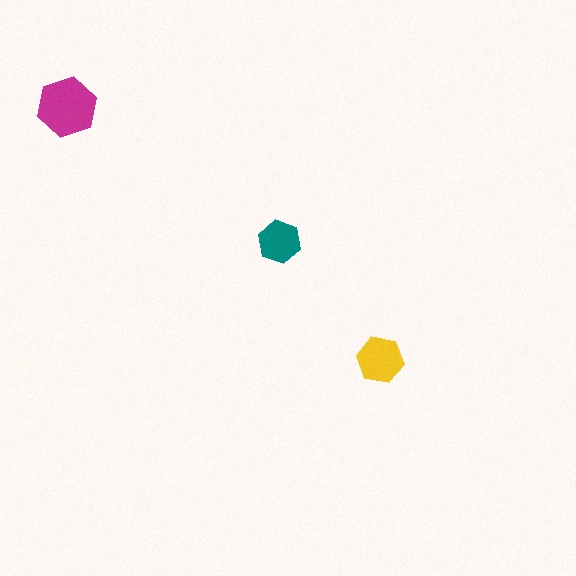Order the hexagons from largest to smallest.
the magenta one, the yellow one, the teal one.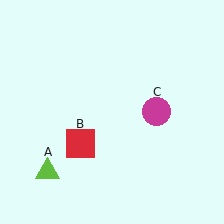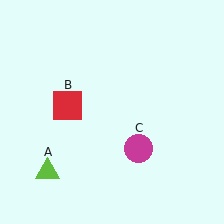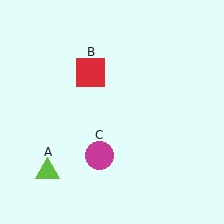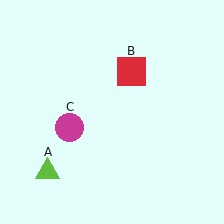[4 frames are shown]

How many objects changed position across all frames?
2 objects changed position: red square (object B), magenta circle (object C).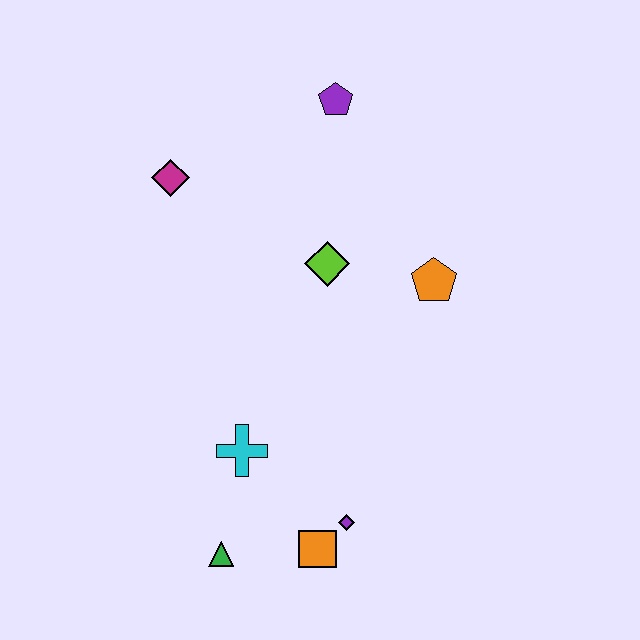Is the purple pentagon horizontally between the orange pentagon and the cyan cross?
Yes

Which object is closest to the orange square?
The purple diamond is closest to the orange square.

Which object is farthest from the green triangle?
The purple pentagon is farthest from the green triangle.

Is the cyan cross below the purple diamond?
No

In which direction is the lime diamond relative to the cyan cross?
The lime diamond is above the cyan cross.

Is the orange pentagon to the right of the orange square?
Yes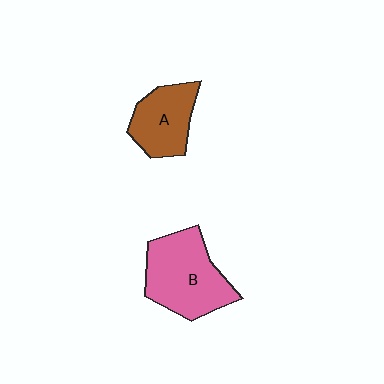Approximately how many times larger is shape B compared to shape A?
Approximately 1.5 times.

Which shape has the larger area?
Shape B (pink).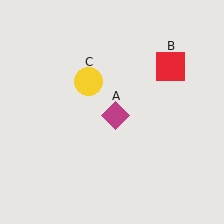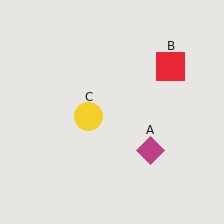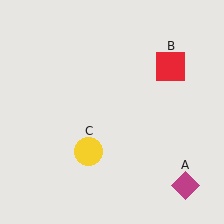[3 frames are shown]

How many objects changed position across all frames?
2 objects changed position: magenta diamond (object A), yellow circle (object C).